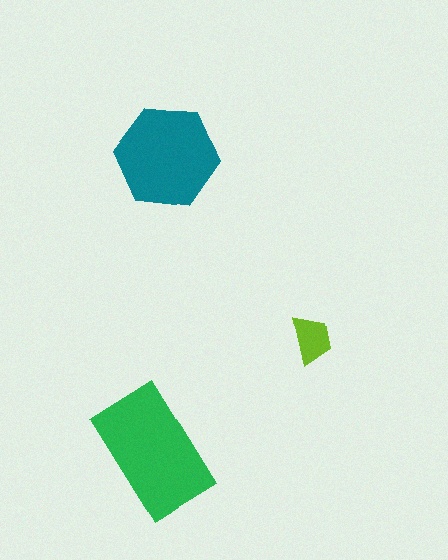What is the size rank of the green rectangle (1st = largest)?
1st.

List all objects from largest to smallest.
The green rectangle, the teal hexagon, the lime trapezoid.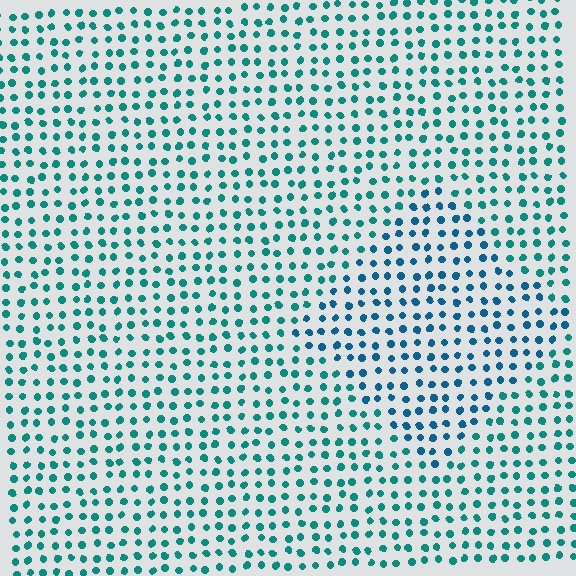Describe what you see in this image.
The image is filled with small teal elements in a uniform arrangement. A diamond-shaped region is visible where the elements are tinted to a slightly different hue, forming a subtle color boundary.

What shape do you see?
I see a diamond.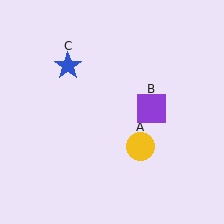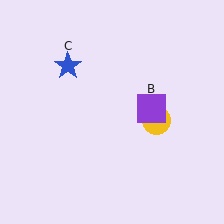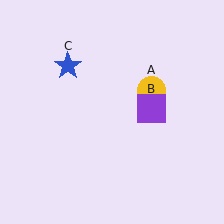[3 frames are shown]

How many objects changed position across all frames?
1 object changed position: yellow circle (object A).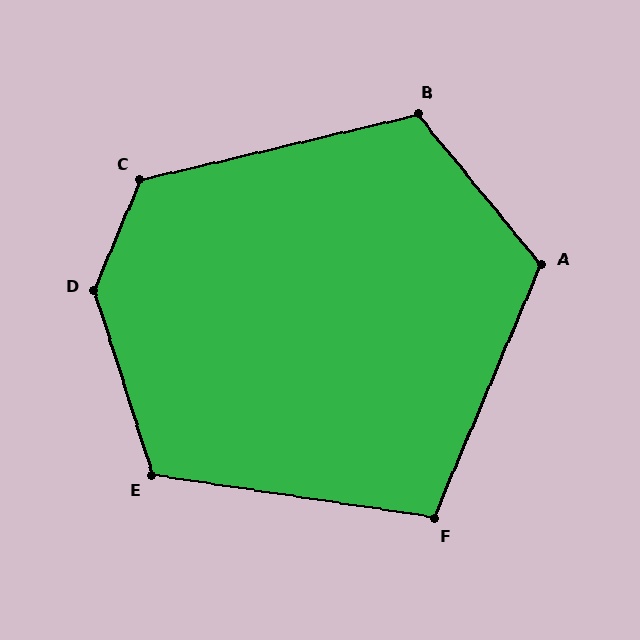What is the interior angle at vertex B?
Approximately 116 degrees (obtuse).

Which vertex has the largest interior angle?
D, at approximately 140 degrees.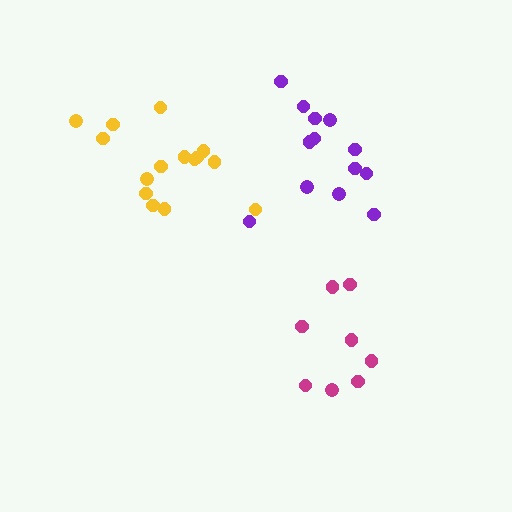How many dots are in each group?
Group 1: 9 dots, Group 2: 15 dots, Group 3: 13 dots (37 total).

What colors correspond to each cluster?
The clusters are colored: magenta, yellow, purple.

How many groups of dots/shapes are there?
There are 3 groups.